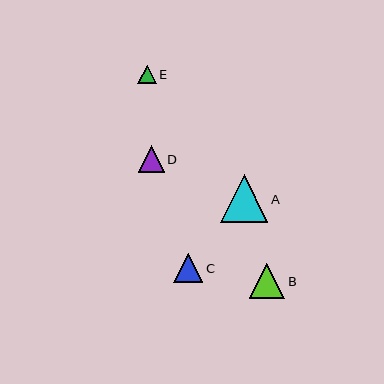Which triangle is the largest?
Triangle A is the largest with a size of approximately 47 pixels.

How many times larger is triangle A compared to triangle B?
Triangle A is approximately 1.3 times the size of triangle B.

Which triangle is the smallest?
Triangle E is the smallest with a size of approximately 18 pixels.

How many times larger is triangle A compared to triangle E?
Triangle A is approximately 2.6 times the size of triangle E.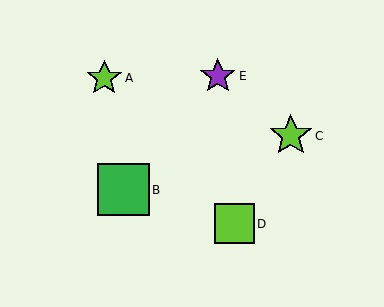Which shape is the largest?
The green square (labeled B) is the largest.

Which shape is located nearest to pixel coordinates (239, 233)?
The lime square (labeled D) at (235, 224) is nearest to that location.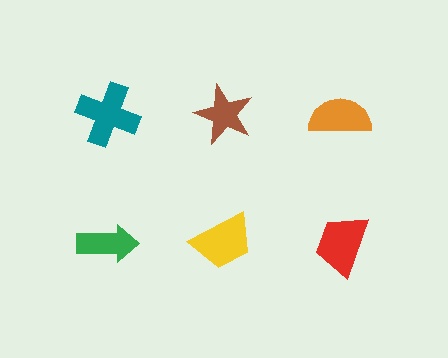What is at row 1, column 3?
An orange semicircle.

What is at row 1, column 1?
A teal cross.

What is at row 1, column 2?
A brown star.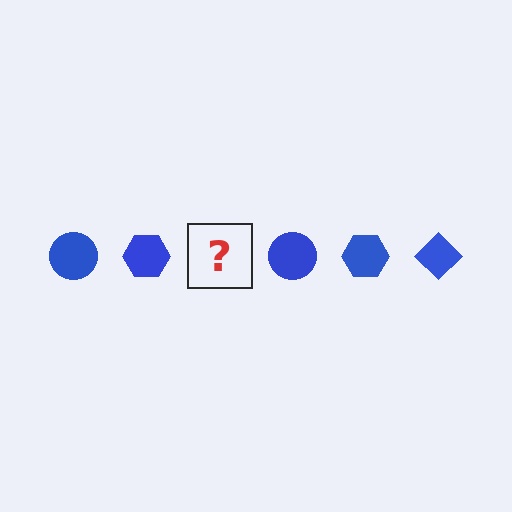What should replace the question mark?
The question mark should be replaced with a blue diamond.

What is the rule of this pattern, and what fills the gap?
The rule is that the pattern cycles through circle, hexagon, diamond shapes in blue. The gap should be filled with a blue diamond.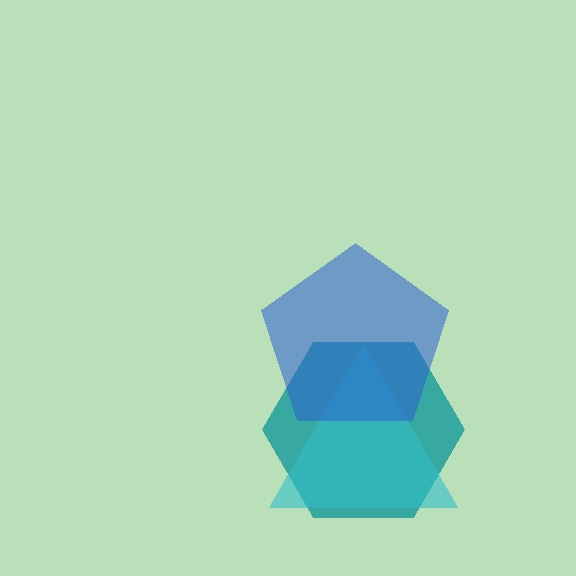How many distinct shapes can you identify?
There are 3 distinct shapes: a teal hexagon, a cyan triangle, a blue pentagon.